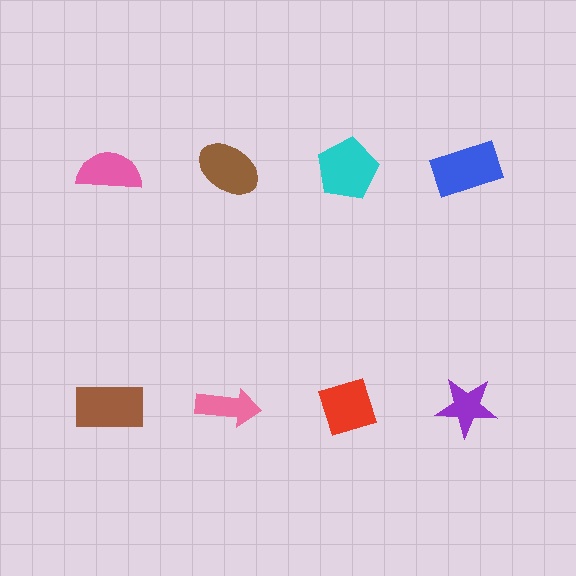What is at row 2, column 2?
A pink arrow.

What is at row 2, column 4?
A purple star.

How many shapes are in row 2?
4 shapes.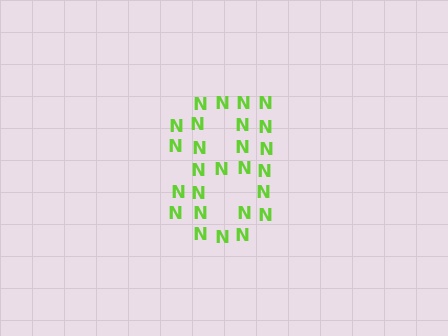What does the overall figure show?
The overall figure shows the digit 8.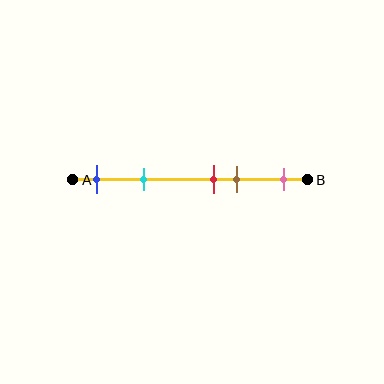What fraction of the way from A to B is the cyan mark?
The cyan mark is approximately 30% (0.3) of the way from A to B.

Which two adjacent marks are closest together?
The red and brown marks are the closest adjacent pair.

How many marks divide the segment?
There are 5 marks dividing the segment.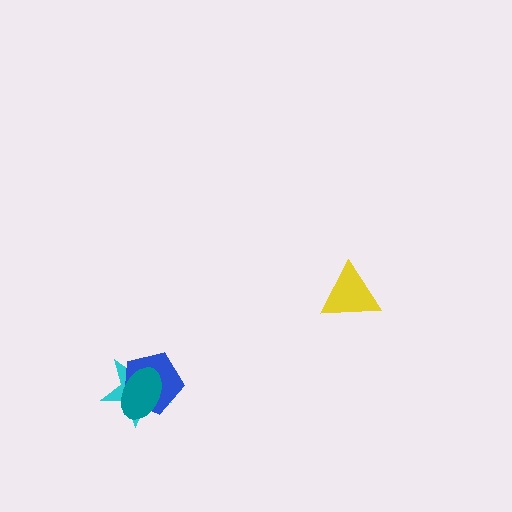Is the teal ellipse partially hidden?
No, no other shape covers it.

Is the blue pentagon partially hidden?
Yes, it is partially covered by another shape.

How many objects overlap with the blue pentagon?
2 objects overlap with the blue pentagon.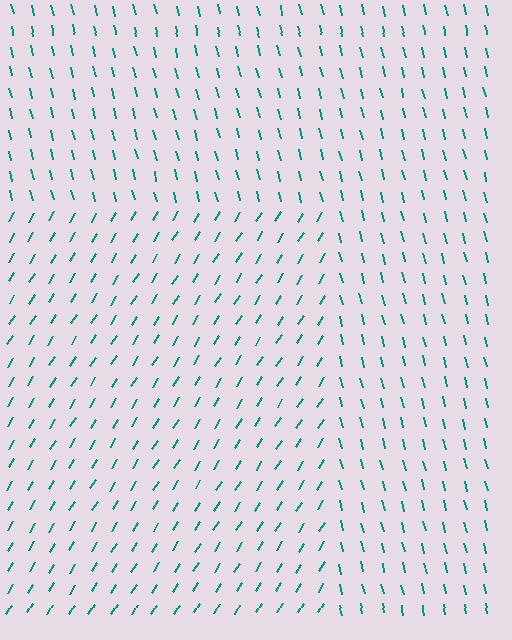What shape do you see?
I see a rectangle.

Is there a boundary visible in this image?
Yes, there is a texture boundary formed by a change in line orientation.